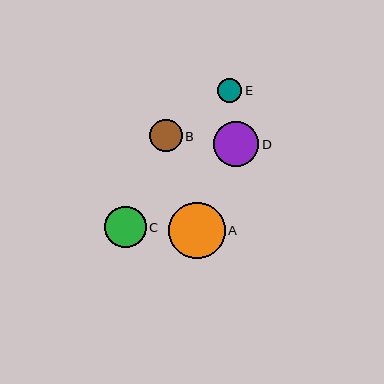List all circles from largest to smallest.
From largest to smallest: A, D, C, B, E.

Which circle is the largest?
Circle A is the largest with a size of approximately 56 pixels.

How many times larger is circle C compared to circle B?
Circle C is approximately 1.3 times the size of circle B.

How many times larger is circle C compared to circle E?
Circle C is approximately 1.7 times the size of circle E.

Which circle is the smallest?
Circle E is the smallest with a size of approximately 24 pixels.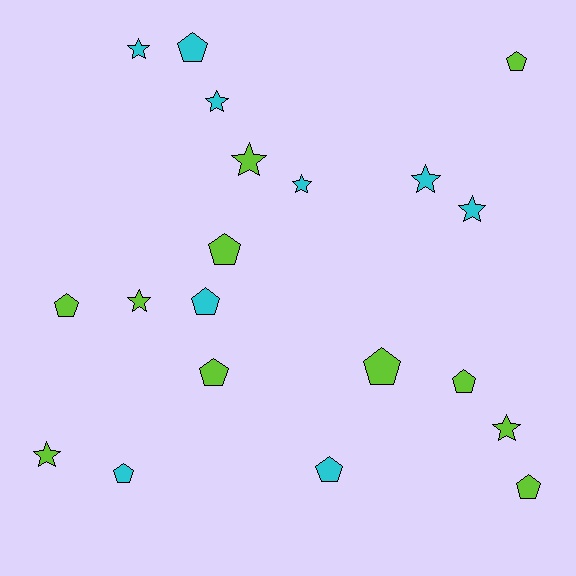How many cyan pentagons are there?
There are 4 cyan pentagons.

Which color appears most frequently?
Lime, with 11 objects.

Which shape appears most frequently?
Pentagon, with 11 objects.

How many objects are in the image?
There are 20 objects.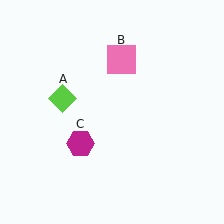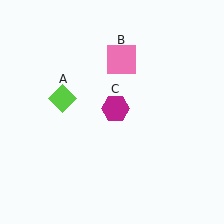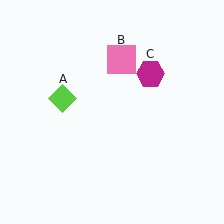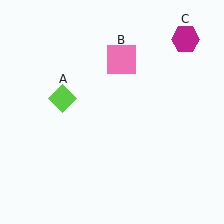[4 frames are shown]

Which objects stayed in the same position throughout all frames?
Lime diamond (object A) and pink square (object B) remained stationary.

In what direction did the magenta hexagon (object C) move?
The magenta hexagon (object C) moved up and to the right.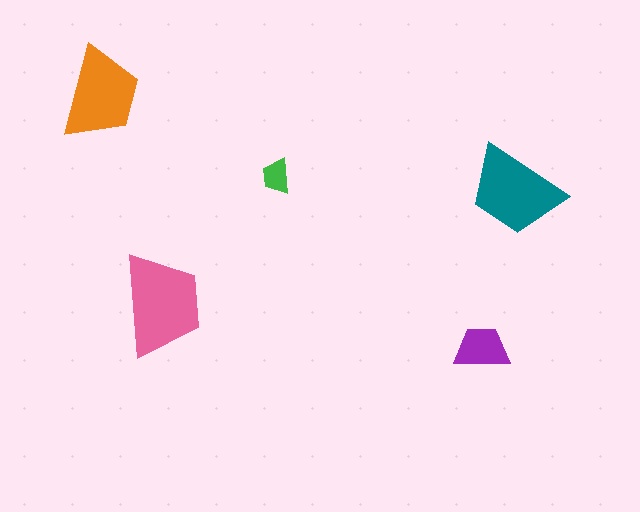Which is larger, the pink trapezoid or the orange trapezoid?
The pink one.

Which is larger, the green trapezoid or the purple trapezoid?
The purple one.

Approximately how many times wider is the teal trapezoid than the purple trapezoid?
About 2 times wider.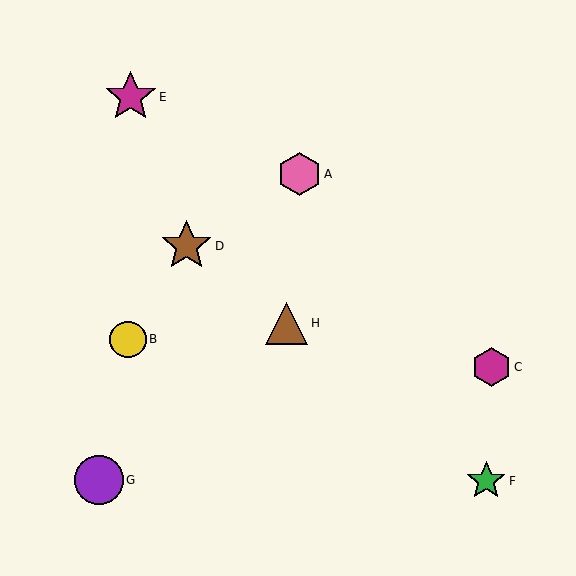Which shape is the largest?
The magenta star (labeled E) is the largest.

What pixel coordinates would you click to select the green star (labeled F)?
Click at (486, 481) to select the green star F.